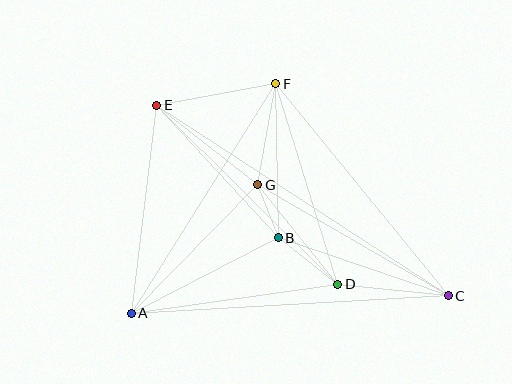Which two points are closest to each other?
Points B and G are closest to each other.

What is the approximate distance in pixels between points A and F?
The distance between A and F is approximately 271 pixels.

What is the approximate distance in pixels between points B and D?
The distance between B and D is approximately 76 pixels.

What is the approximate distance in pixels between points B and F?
The distance between B and F is approximately 154 pixels.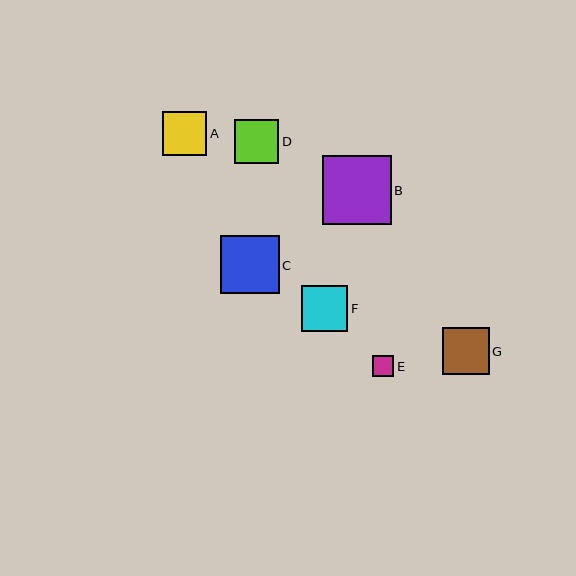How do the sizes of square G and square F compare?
Square G and square F are approximately the same size.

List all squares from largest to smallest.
From largest to smallest: B, C, G, F, D, A, E.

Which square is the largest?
Square B is the largest with a size of approximately 69 pixels.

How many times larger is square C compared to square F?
Square C is approximately 1.3 times the size of square F.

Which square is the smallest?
Square E is the smallest with a size of approximately 21 pixels.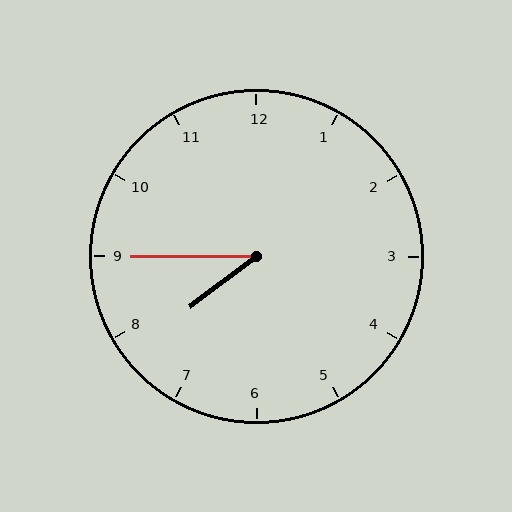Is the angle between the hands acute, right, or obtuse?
It is acute.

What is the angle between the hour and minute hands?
Approximately 38 degrees.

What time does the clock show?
7:45.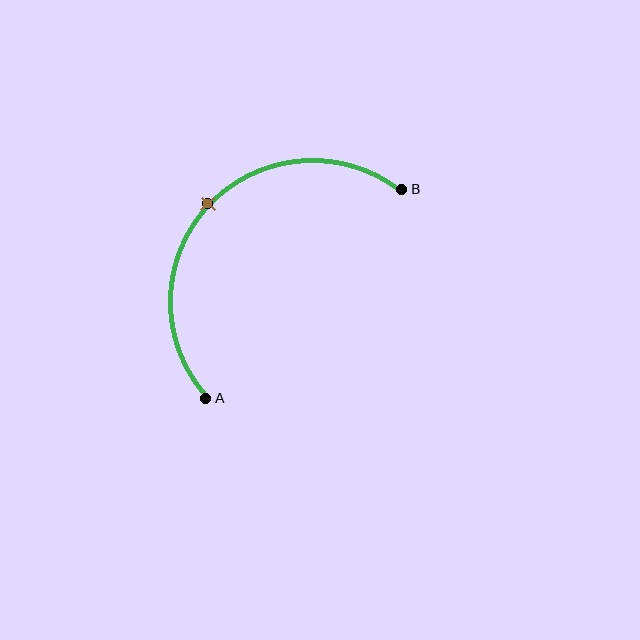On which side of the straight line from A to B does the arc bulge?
The arc bulges above and to the left of the straight line connecting A and B.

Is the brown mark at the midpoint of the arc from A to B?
Yes. The brown mark lies on the arc at equal arc-length from both A and B — it is the arc midpoint.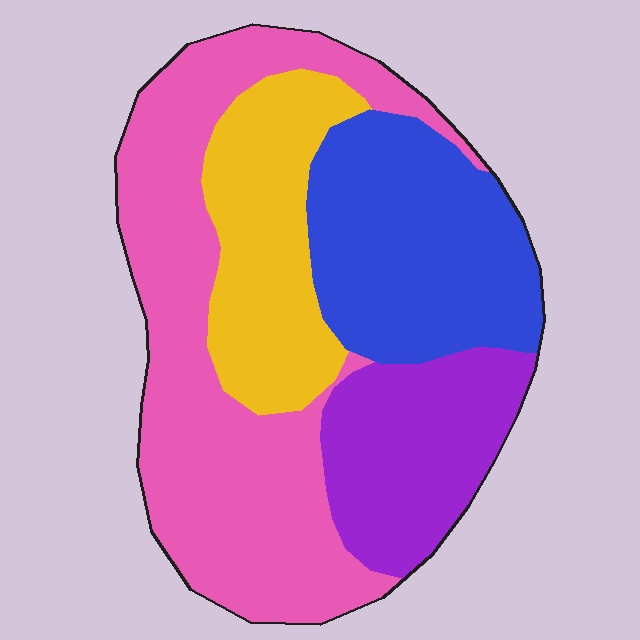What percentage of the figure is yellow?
Yellow covers about 20% of the figure.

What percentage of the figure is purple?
Purple takes up about one sixth (1/6) of the figure.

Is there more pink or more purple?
Pink.